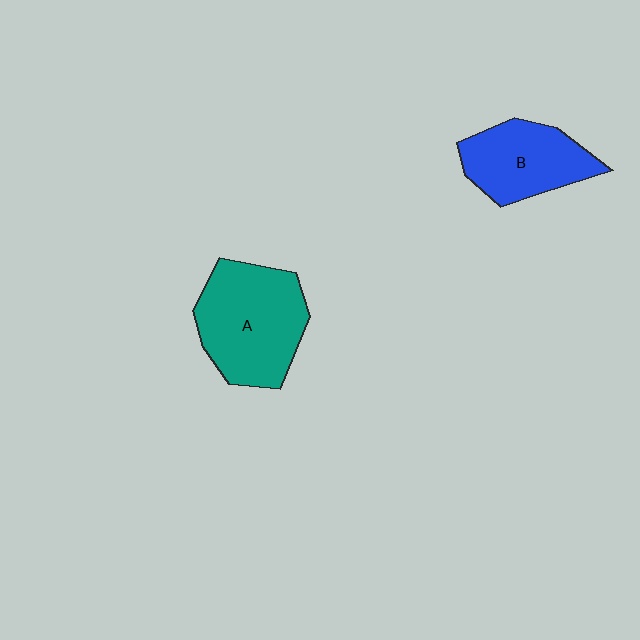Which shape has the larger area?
Shape A (teal).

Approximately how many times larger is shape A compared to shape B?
Approximately 1.4 times.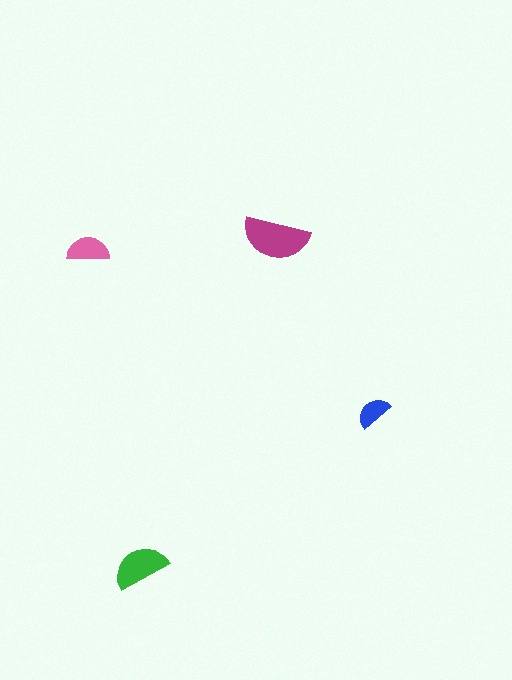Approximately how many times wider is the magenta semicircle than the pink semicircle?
About 1.5 times wider.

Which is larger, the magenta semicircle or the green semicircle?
The magenta one.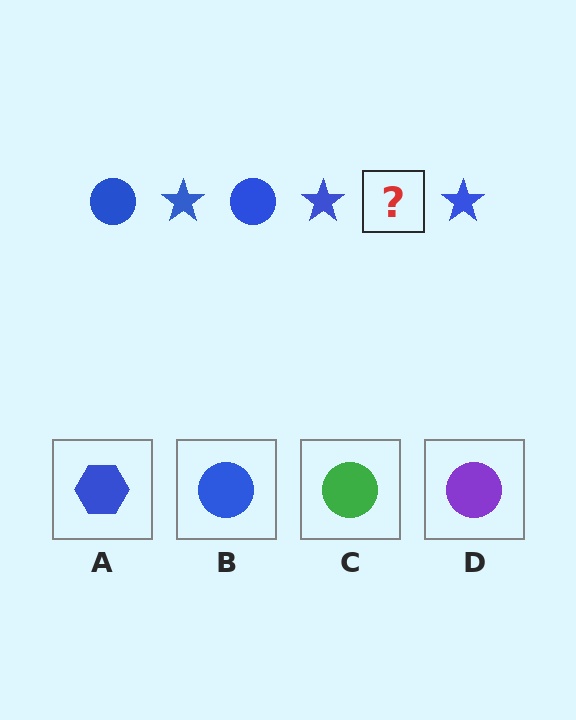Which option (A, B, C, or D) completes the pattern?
B.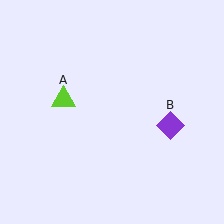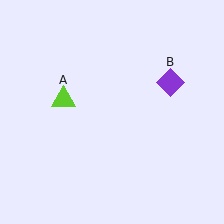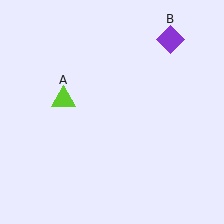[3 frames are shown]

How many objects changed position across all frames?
1 object changed position: purple diamond (object B).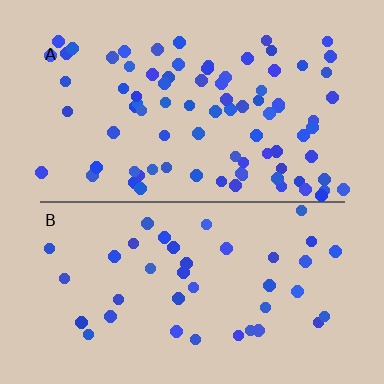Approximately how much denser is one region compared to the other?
Approximately 2.1× — region A over region B.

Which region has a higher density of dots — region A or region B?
A (the top).